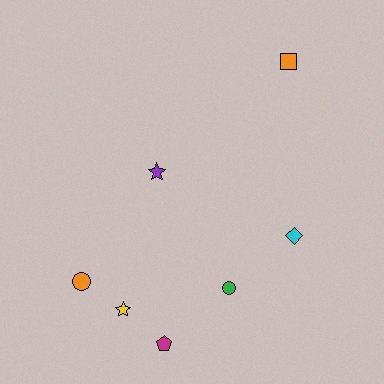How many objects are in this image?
There are 7 objects.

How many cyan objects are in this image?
There is 1 cyan object.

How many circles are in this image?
There are 2 circles.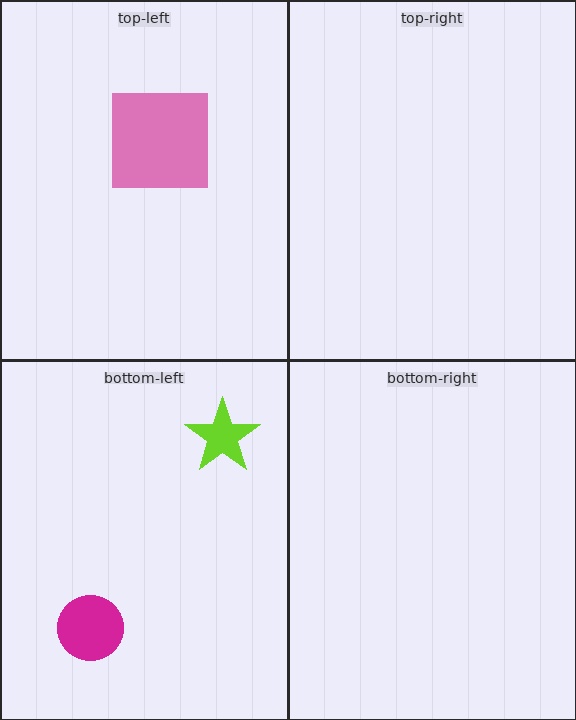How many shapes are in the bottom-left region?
2.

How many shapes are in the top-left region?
1.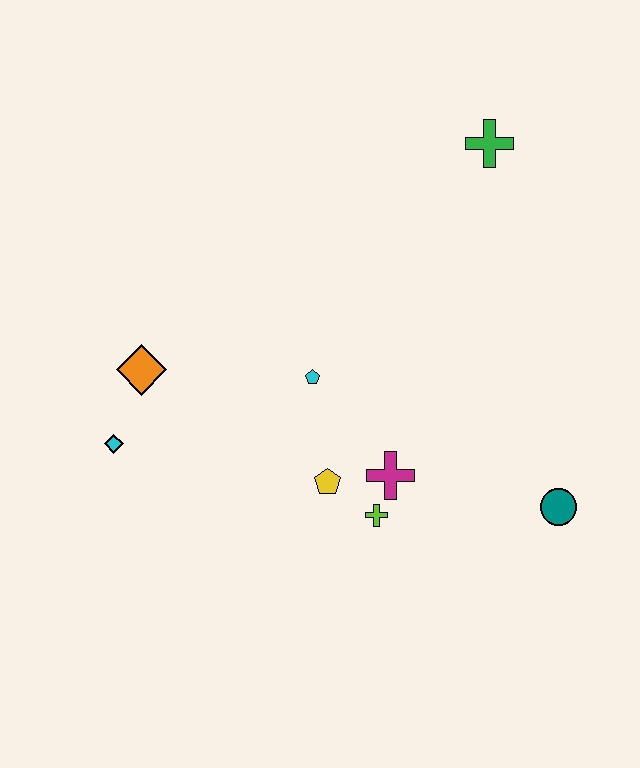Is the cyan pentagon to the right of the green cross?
No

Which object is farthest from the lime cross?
The green cross is farthest from the lime cross.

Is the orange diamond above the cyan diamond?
Yes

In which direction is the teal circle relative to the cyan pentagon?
The teal circle is to the right of the cyan pentagon.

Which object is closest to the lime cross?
The magenta cross is closest to the lime cross.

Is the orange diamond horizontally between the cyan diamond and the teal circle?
Yes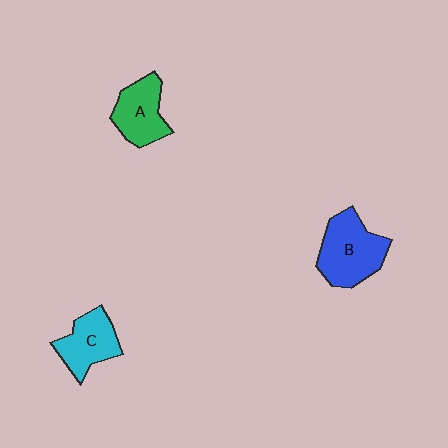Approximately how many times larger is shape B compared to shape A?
Approximately 1.3 times.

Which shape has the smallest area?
Shape C (cyan).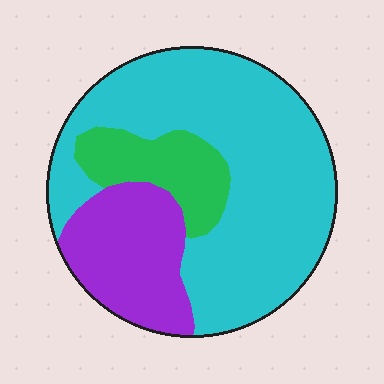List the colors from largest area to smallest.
From largest to smallest: cyan, purple, green.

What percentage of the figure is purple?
Purple covers around 20% of the figure.